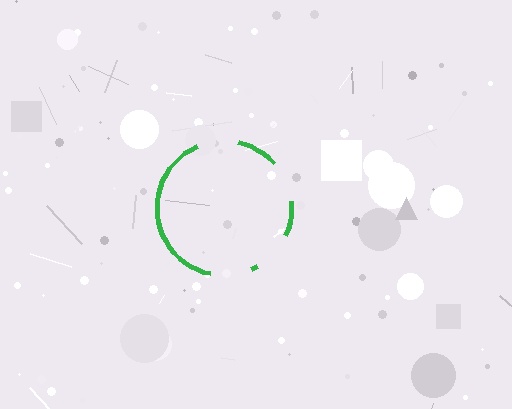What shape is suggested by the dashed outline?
The dashed outline suggests a circle.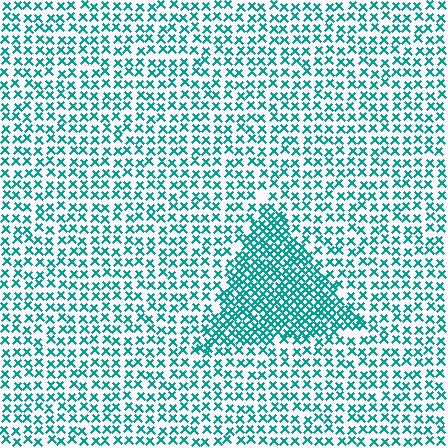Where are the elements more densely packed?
The elements are more densely packed inside the triangle boundary.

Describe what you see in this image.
The image contains small teal elements arranged at two different densities. A triangle-shaped region is visible where the elements are more densely packed than the surrounding area.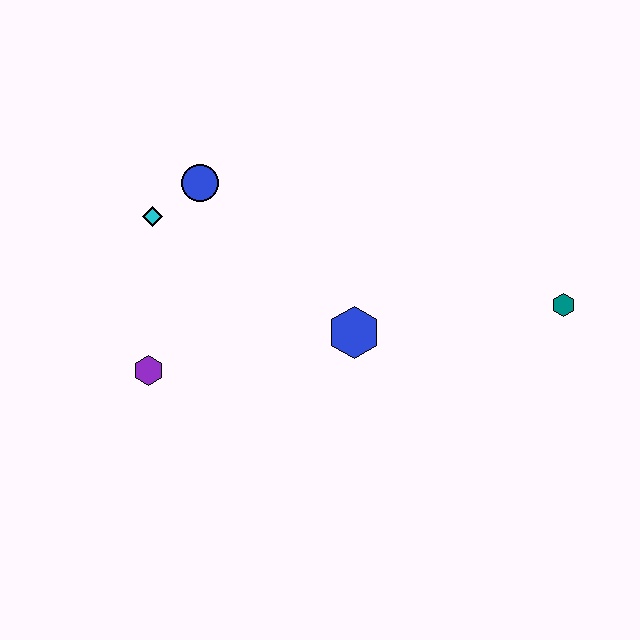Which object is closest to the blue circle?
The cyan diamond is closest to the blue circle.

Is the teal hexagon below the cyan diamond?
Yes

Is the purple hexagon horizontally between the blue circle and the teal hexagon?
No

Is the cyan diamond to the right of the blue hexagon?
No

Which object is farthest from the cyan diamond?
The teal hexagon is farthest from the cyan diamond.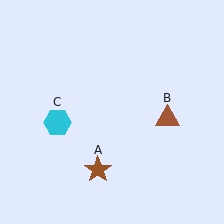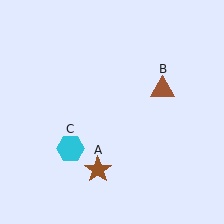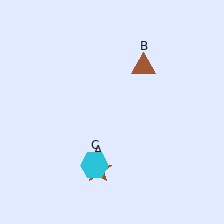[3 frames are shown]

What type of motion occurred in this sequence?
The brown triangle (object B), cyan hexagon (object C) rotated counterclockwise around the center of the scene.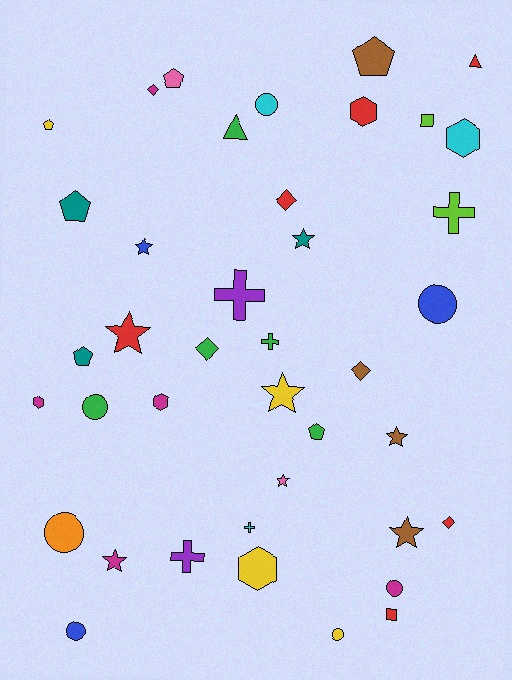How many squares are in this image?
There are 2 squares.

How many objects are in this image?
There are 40 objects.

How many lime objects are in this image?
There are 2 lime objects.